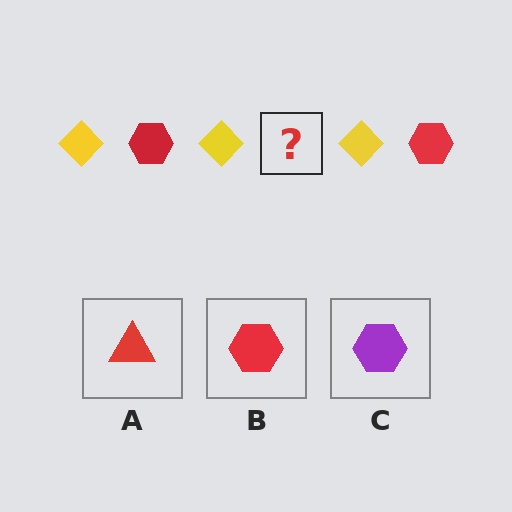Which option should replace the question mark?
Option B.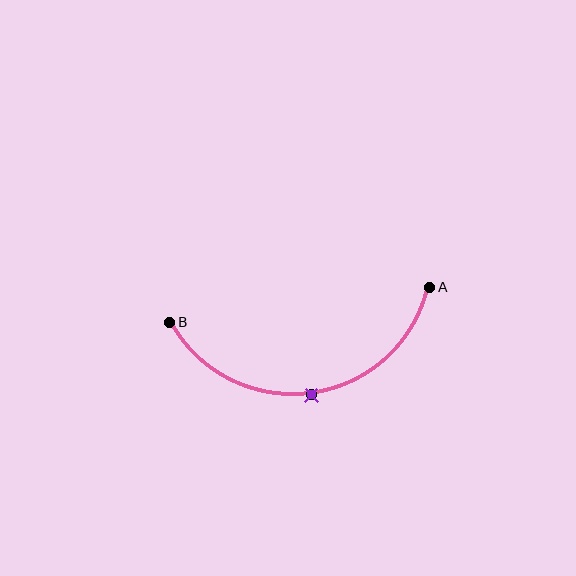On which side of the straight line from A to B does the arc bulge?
The arc bulges below the straight line connecting A and B.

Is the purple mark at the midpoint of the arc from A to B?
Yes. The purple mark lies on the arc at equal arc-length from both A and B — it is the arc midpoint.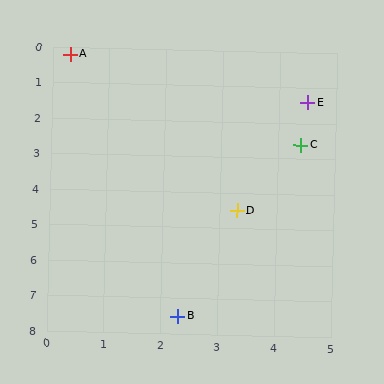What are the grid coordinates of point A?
Point A is at approximately (0.3, 0.2).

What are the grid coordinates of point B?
Point B is at approximately (2.3, 7.5).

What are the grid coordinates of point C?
Point C is at approximately (4.4, 2.6).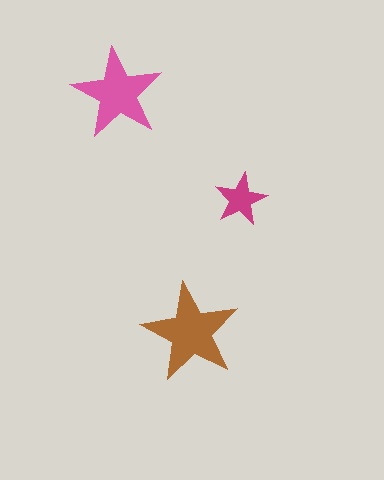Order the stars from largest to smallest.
the brown one, the pink one, the magenta one.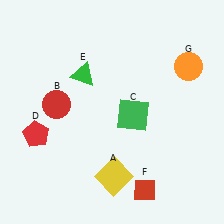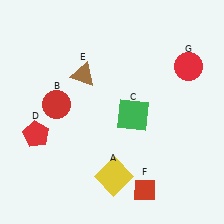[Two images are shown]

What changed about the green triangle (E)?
In Image 1, E is green. In Image 2, it changed to brown.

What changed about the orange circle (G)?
In Image 1, G is orange. In Image 2, it changed to red.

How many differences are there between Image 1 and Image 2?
There are 2 differences between the two images.